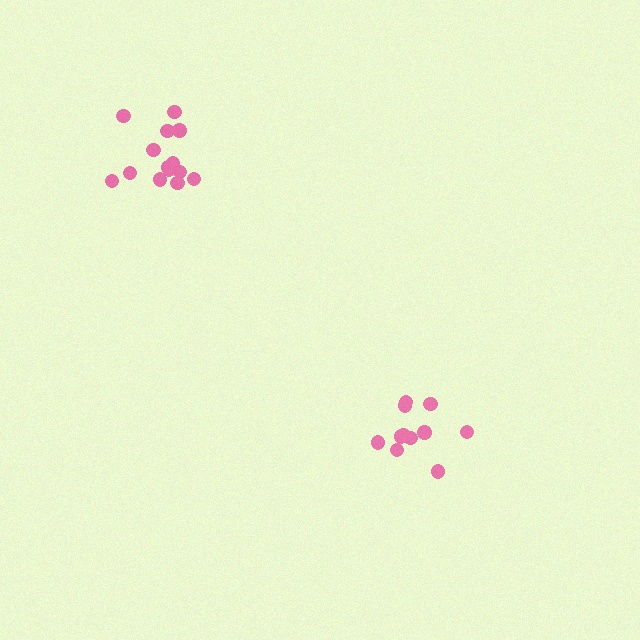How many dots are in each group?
Group 1: 11 dots, Group 2: 14 dots (25 total).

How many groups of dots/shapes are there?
There are 2 groups.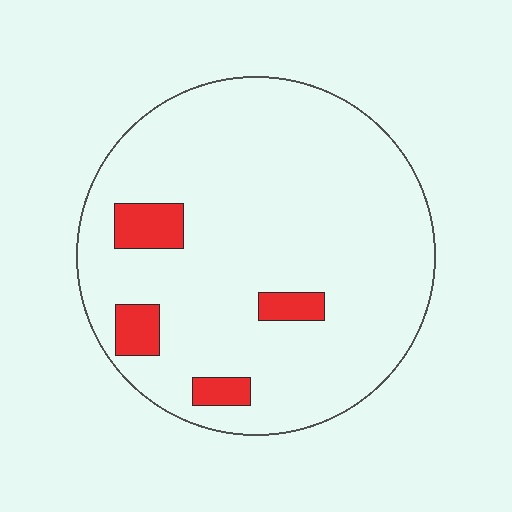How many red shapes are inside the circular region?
4.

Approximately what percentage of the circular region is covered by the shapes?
Approximately 10%.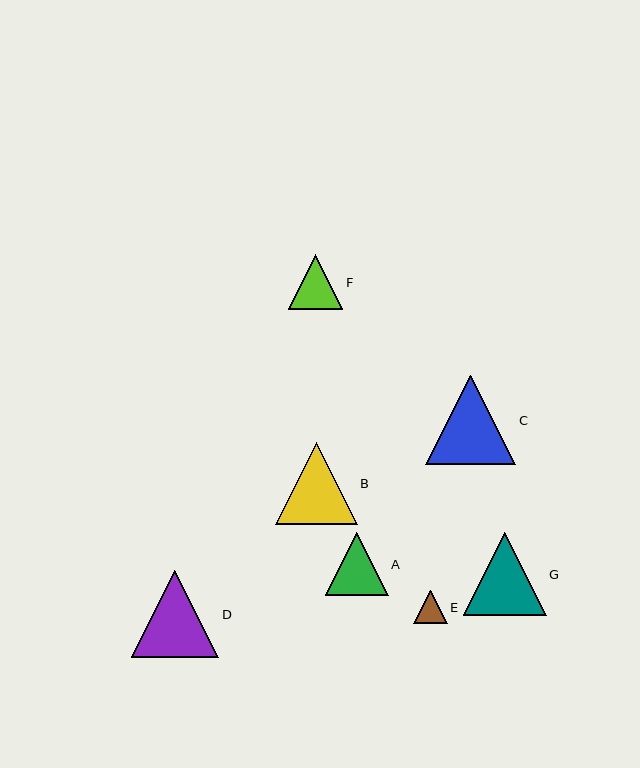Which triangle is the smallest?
Triangle E is the smallest with a size of approximately 33 pixels.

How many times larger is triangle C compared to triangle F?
Triangle C is approximately 1.6 times the size of triangle F.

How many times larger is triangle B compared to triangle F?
Triangle B is approximately 1.5 times the size of triangle F.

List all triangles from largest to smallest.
From largest to smallest: C, D, G, B, A, F, E.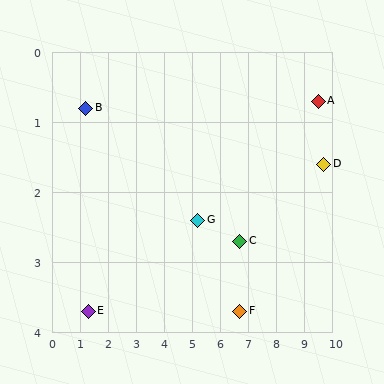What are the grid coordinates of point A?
Point A is at approximately (9.5, 0.7).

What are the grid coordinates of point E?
Point E is at approximately (1.3, 3.7).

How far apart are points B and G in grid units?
Points B and G are about 4.3 grid units apart.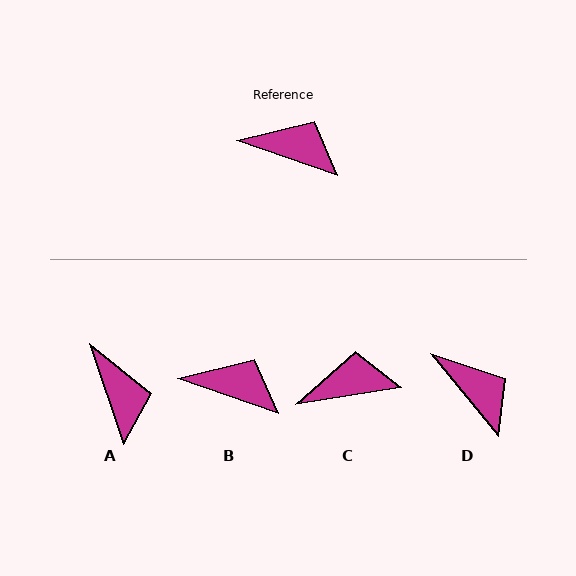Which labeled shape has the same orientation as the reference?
B.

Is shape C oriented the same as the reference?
No, it is off by about 28 degrees.